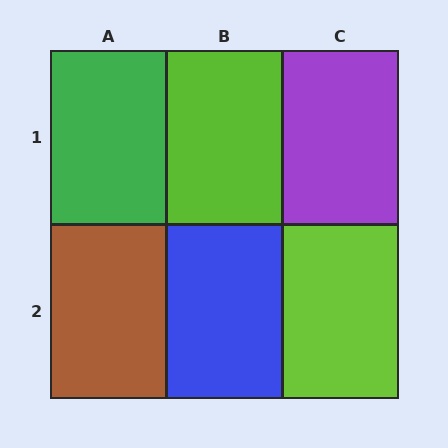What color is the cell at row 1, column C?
Purple.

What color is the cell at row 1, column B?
Lime.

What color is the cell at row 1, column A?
Green.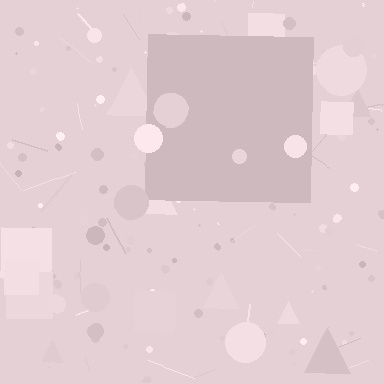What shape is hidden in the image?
A square is hidden in the image.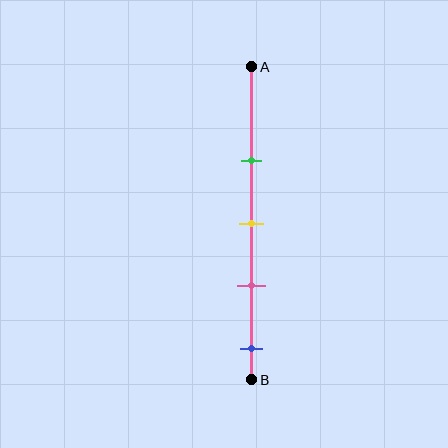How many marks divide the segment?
There are 4 marks dividing the segment.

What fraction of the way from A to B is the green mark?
The green mark is approximately 30% (0.3) of the way from A to B.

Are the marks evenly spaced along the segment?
Yes, the marks are approximately evenly spaced.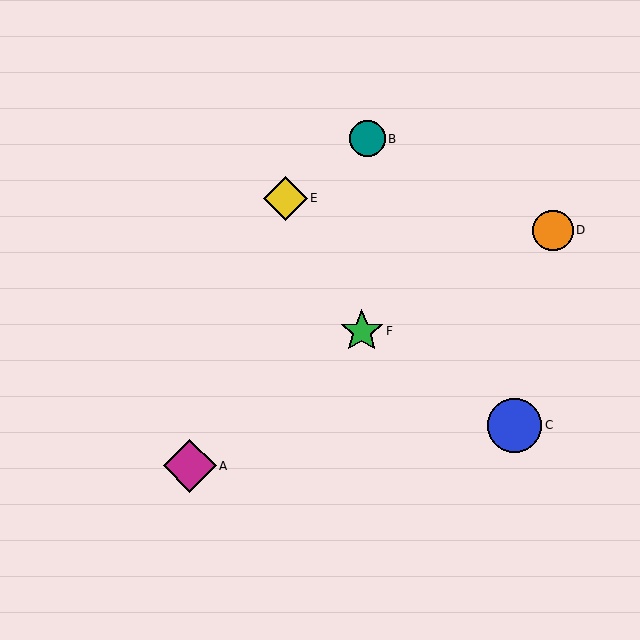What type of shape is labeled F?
Shape F is a green star.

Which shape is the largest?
The blue circle (labeled C) is the largest.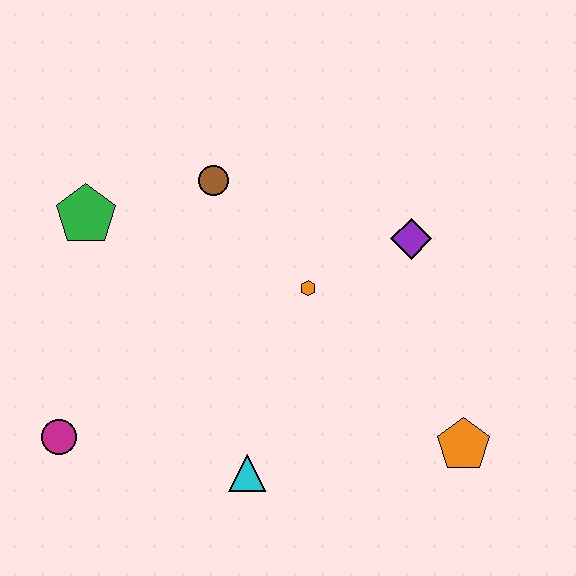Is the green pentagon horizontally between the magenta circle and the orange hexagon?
Yes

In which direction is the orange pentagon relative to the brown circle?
The orange pentagon is below the brown circle.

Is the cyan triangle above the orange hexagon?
No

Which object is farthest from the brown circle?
The orange pentagon is farthest from the brown circle.